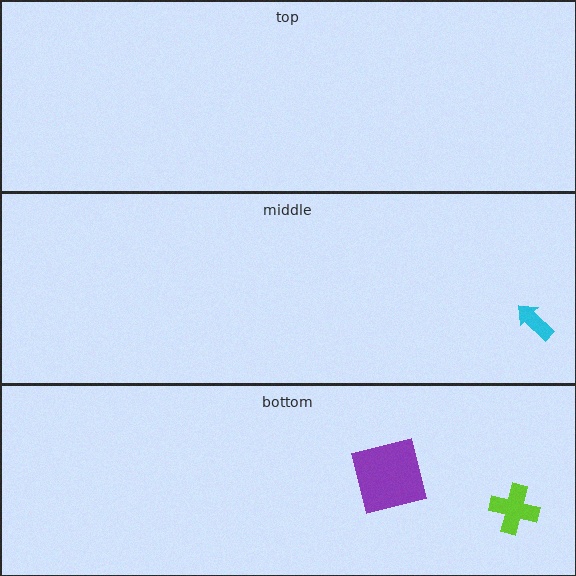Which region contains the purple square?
The bottom region.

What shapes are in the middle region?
The cyan arrow.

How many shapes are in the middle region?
1.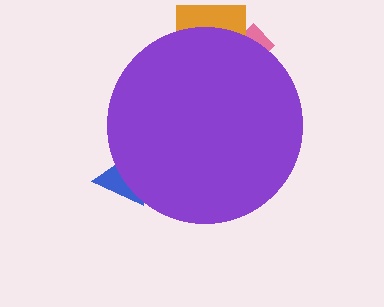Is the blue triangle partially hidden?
Yes, the blue triangle is partially hidden behind the purple circle.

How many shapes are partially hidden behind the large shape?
3 shapes are partially hidden.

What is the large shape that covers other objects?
A purple circle.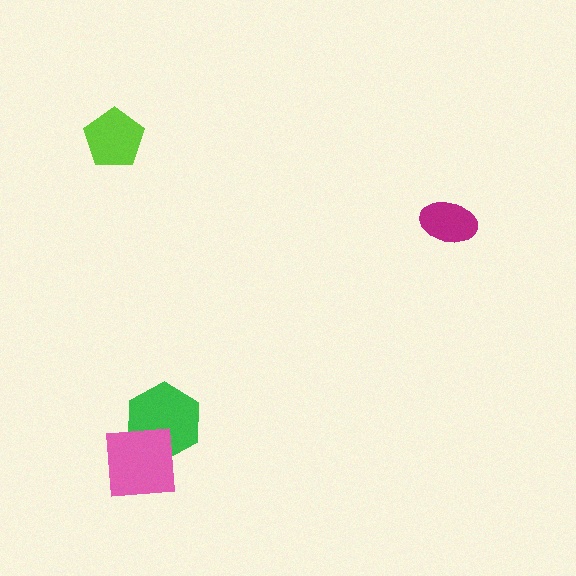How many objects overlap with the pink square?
1 object overlaps with the pink square.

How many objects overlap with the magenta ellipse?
0 objects overlap with the magenta ellipse.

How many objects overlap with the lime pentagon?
0 objects overlap with the lime pentagon.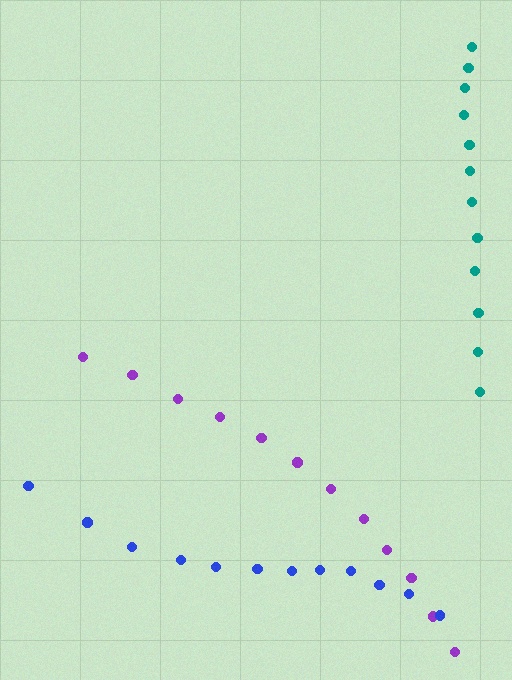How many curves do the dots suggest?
There are 3 distinct paths.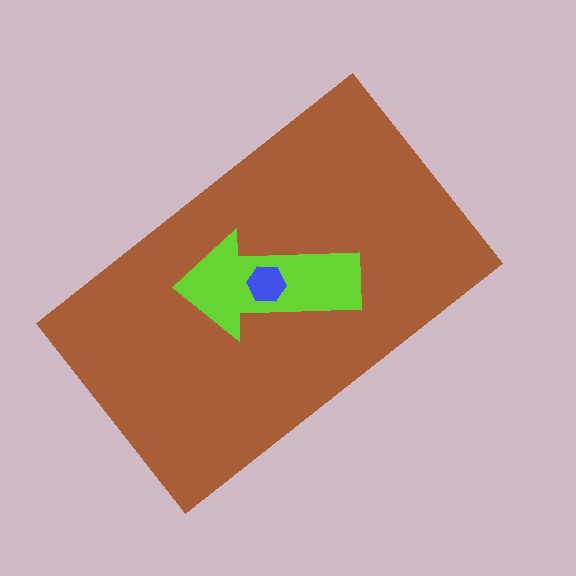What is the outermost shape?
The brown rectangle.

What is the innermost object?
The blue hexagon.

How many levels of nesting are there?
3.